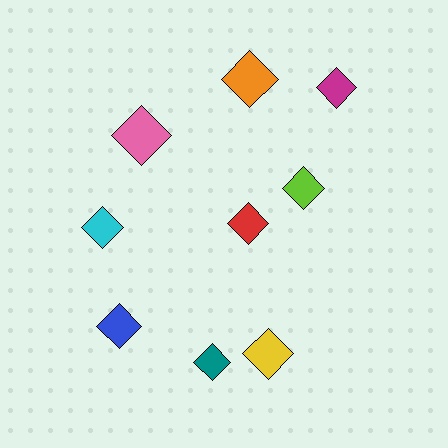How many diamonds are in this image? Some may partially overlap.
There are 9 diamonds.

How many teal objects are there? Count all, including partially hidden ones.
There is 1 teal object.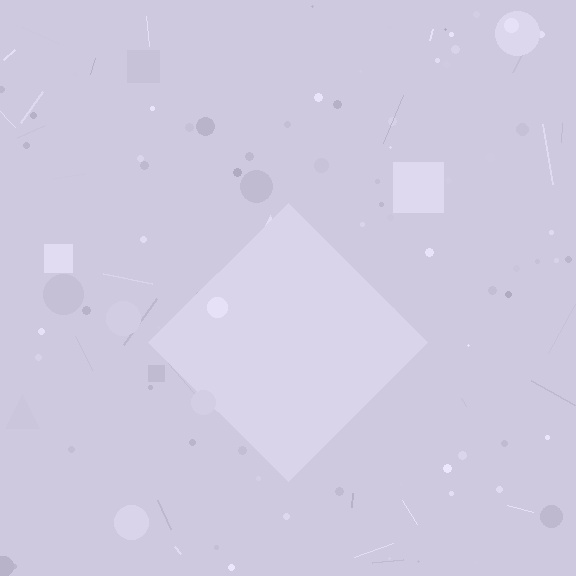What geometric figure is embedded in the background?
A diamond is embedded in the background.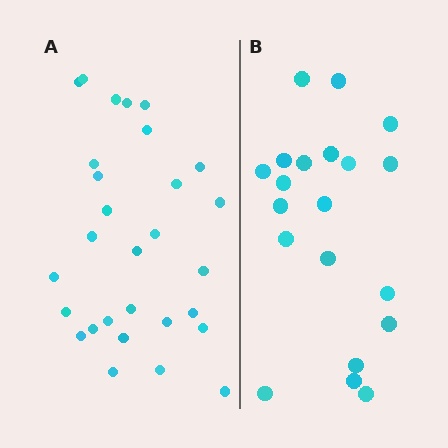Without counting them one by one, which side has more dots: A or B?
Region A (the left region) has more dots.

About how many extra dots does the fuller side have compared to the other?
Region A has roughly 8 or so more dots than region B.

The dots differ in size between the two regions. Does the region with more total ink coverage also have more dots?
No. Region B has more total ink coverage because its dots are larger, but region A actually contains more individual dots. Total area can be misleading — the number of items is what matters here.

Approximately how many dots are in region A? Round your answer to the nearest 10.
About 30 dots. (The exact count is 29, which rounds to 30.)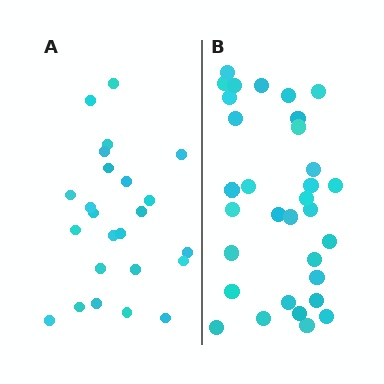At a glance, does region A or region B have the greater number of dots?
Region B (the right region) has more dots.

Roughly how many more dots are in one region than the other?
Region B has roughly 8 or so more dots than region A.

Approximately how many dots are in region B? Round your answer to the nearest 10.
About 30 dots. (The exact count is 32, which rounds to 30.)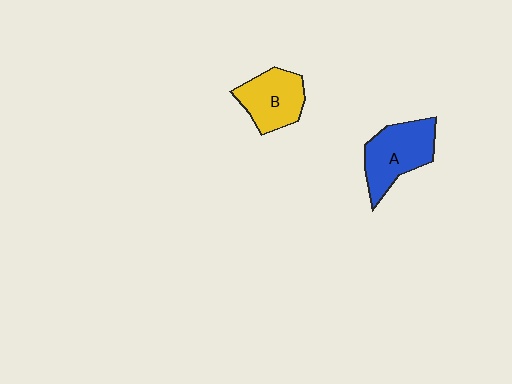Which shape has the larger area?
Shape A (blue).